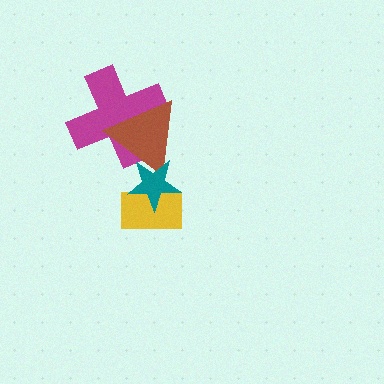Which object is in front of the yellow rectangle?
The teal star is in front of the yellow rectangle.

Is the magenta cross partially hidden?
Yes, it is partially covered by another shape.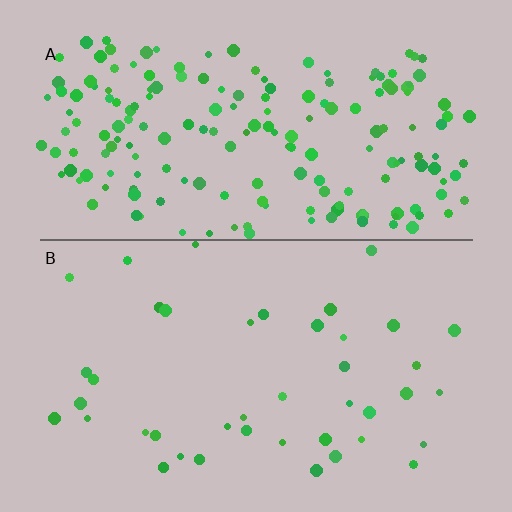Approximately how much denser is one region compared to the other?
Approximately 4.5× — region A over region B.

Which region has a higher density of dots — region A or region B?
A (the top).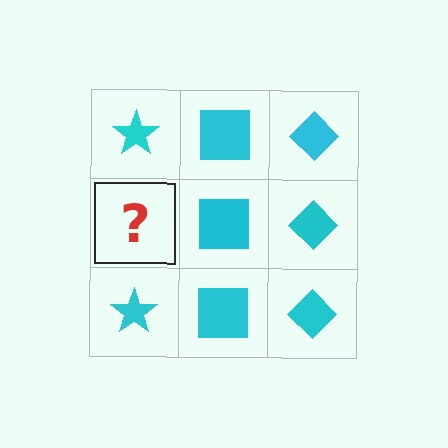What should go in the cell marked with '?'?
The missing cell should contain a cyan star.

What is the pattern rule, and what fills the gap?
The rule is that each column has a consistent shape. The gap should be filled with a cyan star.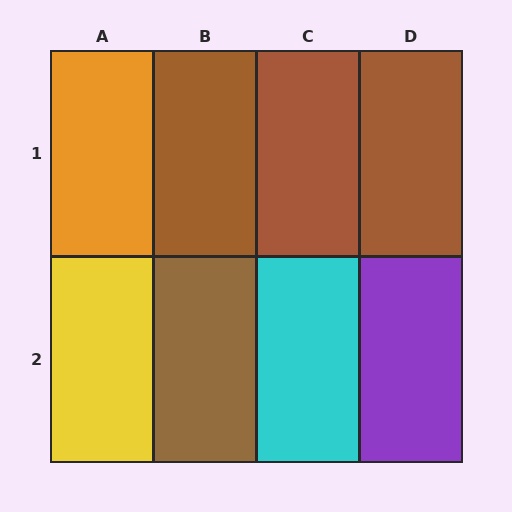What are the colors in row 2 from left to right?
Yellow, brown, cyan, purple.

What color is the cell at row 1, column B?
Brown.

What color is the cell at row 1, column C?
Brown.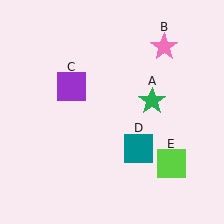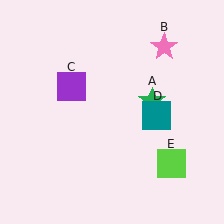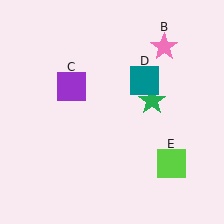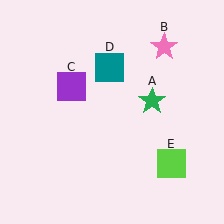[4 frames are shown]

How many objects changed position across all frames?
1 object changed position: teal square (object D).